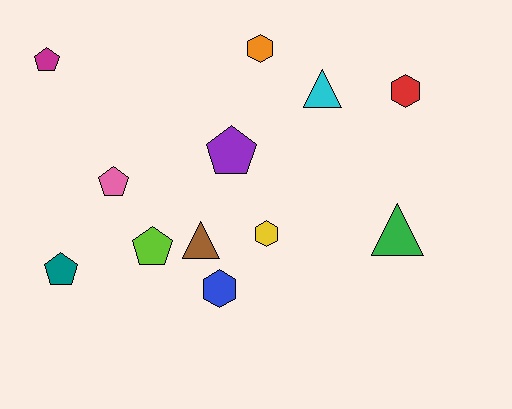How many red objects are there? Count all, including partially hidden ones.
There is 1 red object.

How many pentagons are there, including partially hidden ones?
There are 5 pentagons.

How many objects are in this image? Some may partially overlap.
There are 12 objects.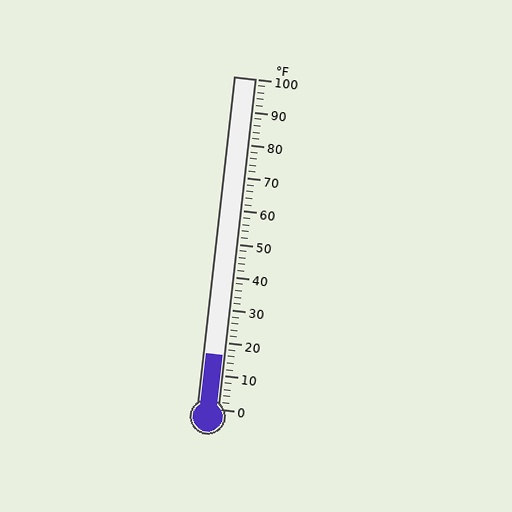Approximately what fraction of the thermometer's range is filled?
The thermometer is filled to approximately 15% of its range.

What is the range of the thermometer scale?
The thermometer scale ranges from 0°F to 100°F.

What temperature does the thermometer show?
The thermometer shows approximately 16°F.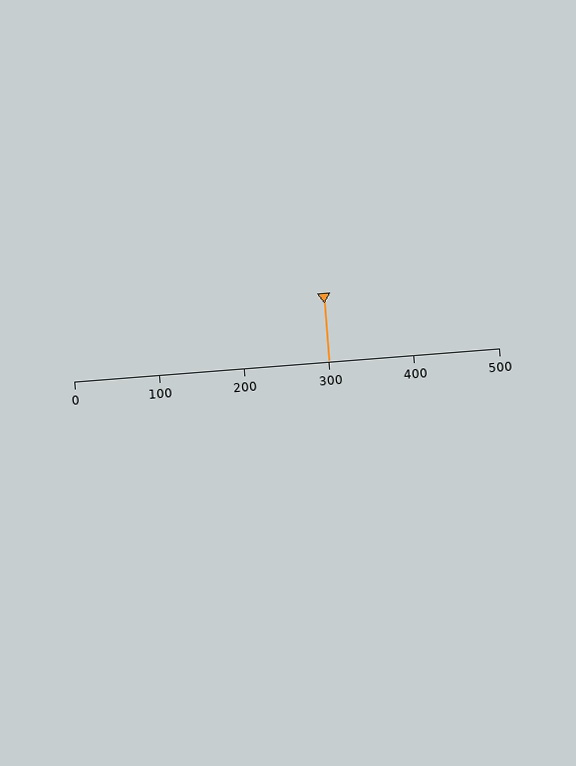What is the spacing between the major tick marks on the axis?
The major ticks are spaced 100 apart.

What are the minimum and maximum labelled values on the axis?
The axis runs from 0 to 500.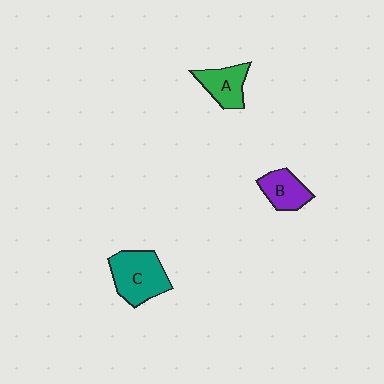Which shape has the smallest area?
Shape B (purple).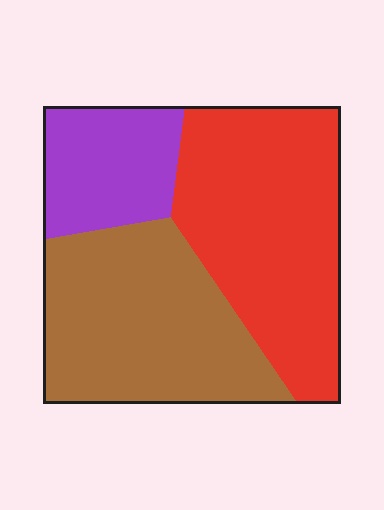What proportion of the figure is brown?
Brown takes up between a third and a half of the figure.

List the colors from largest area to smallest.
From largest to smallest: red, brown, purple.